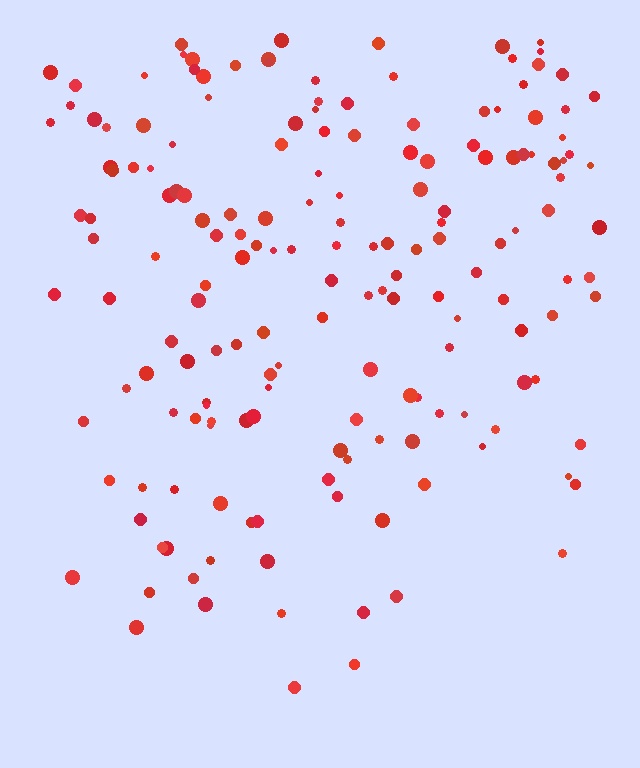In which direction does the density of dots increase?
From bottom to top, with the top side densest.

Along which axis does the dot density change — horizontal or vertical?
Vertical.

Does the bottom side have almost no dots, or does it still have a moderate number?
Still a moderate number, just noticeably fewer than the top.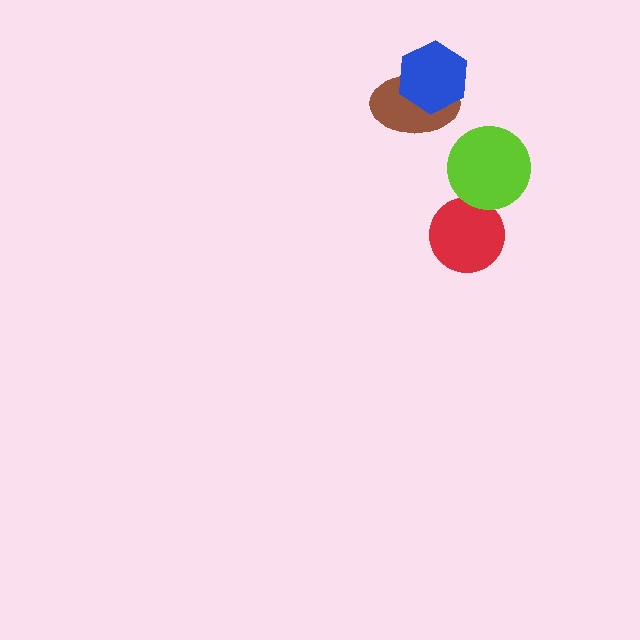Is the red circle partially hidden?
Yes, it is partially covered by another shape.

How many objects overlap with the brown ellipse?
1 object overlaps with the brown ellipse.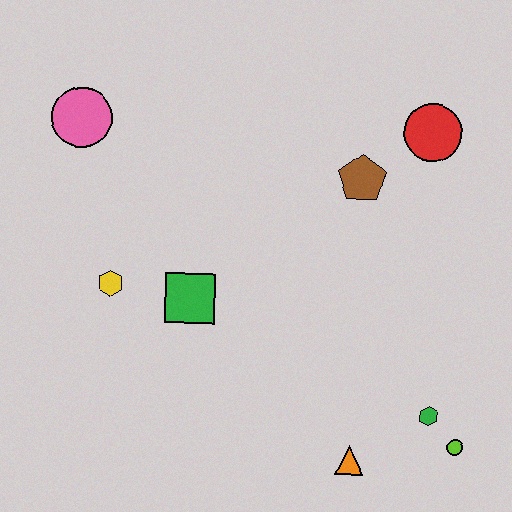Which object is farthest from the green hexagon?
The pink circle is farthest from the green hexagon.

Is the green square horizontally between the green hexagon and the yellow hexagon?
Yes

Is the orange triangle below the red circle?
Yes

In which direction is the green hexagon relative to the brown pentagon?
The green hexagon is below the brown pentagon.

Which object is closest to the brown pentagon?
The red circle is closest to the brown pentagon.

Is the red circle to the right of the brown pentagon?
Yes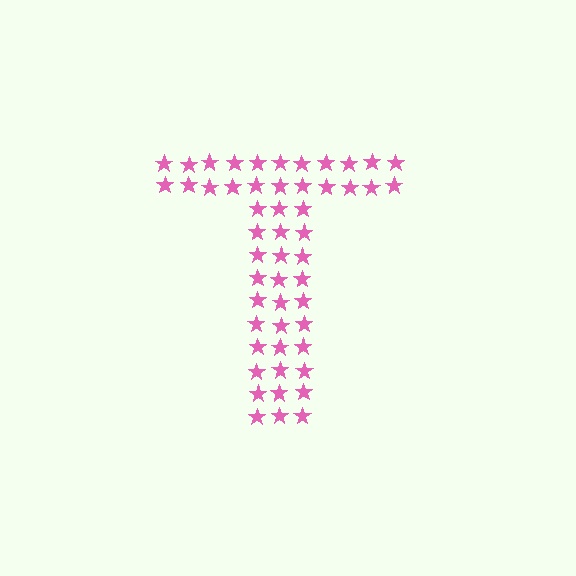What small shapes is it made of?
It is made of small stars.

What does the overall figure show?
The overall figure shows the letter T.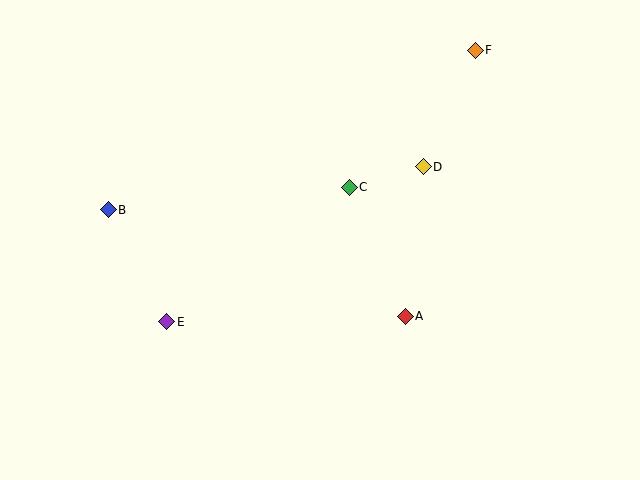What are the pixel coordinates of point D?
Point D is at (423, 167).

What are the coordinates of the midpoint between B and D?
The midpoint between B and D is at (266, 188).